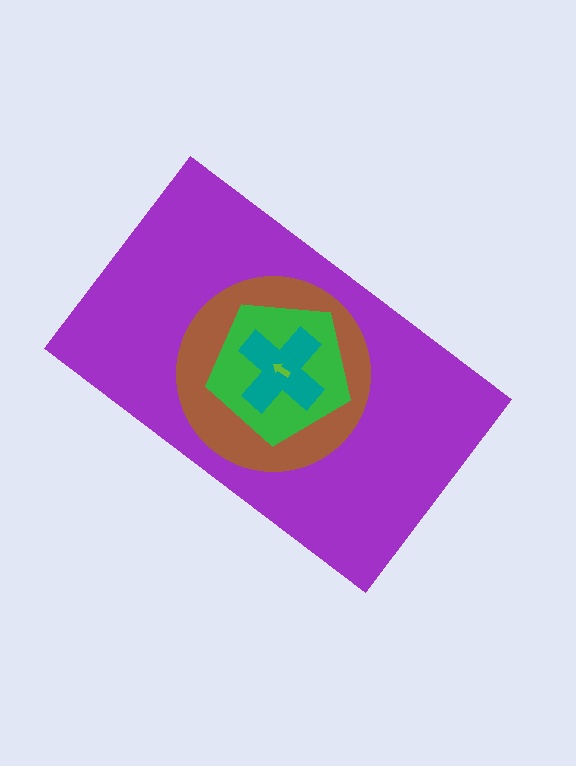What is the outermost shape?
The purple rectangle.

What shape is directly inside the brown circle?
The green pentagon.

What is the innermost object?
The lime arrow.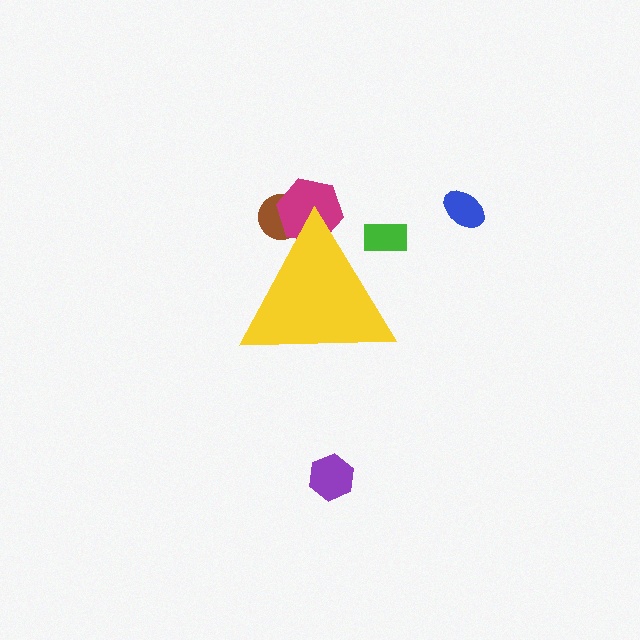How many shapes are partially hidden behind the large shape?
3 shapes are partially hidden.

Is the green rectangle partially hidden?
Yes, the green rectangle is partially hidden behind the yellow triangle.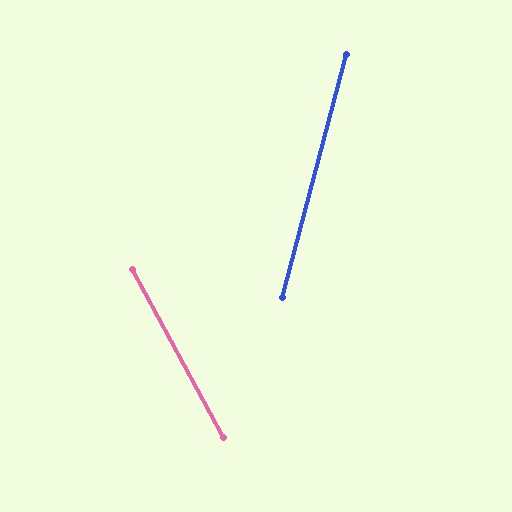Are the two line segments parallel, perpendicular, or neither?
Neither parallel nor perpendicular — they differ by about 43°.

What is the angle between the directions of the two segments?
Approximately 43 degrees.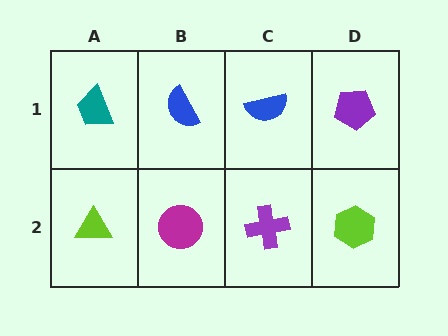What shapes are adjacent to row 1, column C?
A purple cross (row 2, column C), a blue semicircle (row 1, column B), a purple pentagon (row 1, column D).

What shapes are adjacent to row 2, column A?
A teal trapezoid (row 1, column A), a magenta circle (row 2, column B).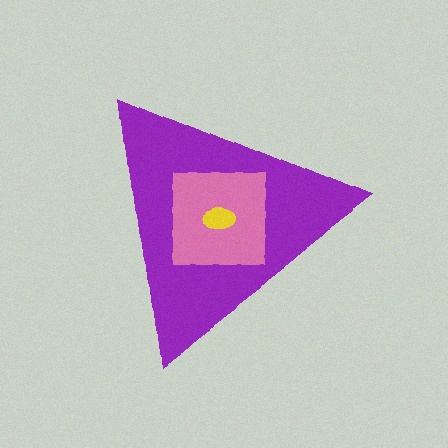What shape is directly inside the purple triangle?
The pink square.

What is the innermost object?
The yellow ellipse.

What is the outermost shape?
The purple triangle.